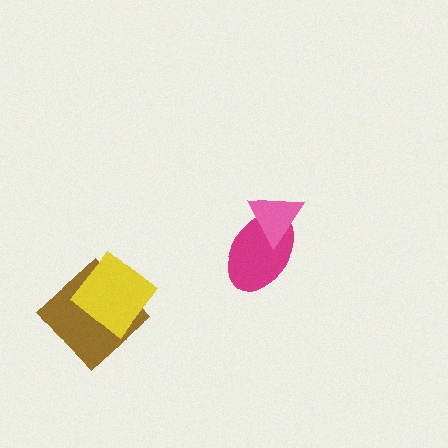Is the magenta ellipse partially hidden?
Yes, it is partially covered by another shape.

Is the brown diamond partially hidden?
Yes, it is partially covered by another shape.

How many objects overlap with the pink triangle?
1 object overlaps with the pink triangle.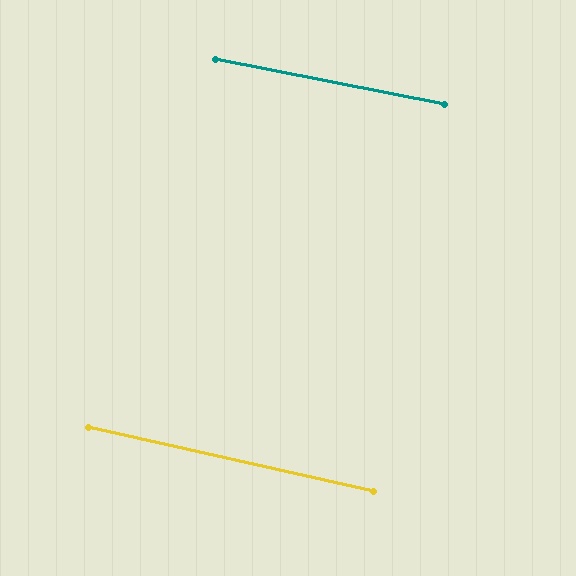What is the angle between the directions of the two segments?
Approximately 2 degrees.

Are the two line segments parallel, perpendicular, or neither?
Parallel — their directions differ by only 1.6°.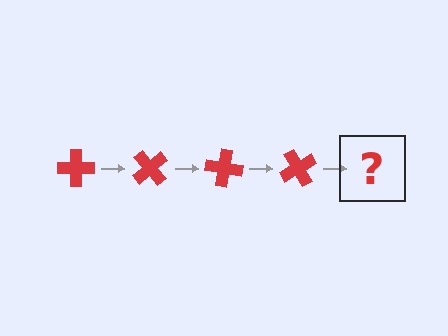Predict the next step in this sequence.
The next step is a red cross rotated 200 degrees.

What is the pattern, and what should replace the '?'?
The pattern is that the cross rotates 50 degrees each step. The '?' should be a red cross rotated 200 degrees.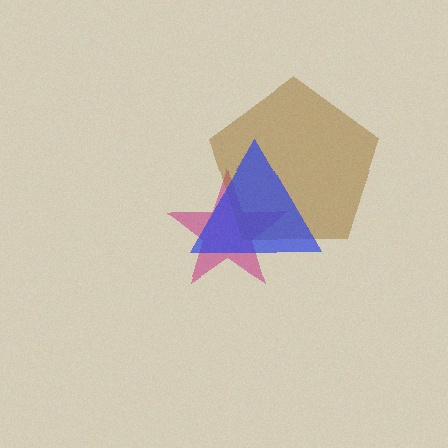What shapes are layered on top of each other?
The layered shapes are: a magenta star, a brown pentagon, a blue triangle.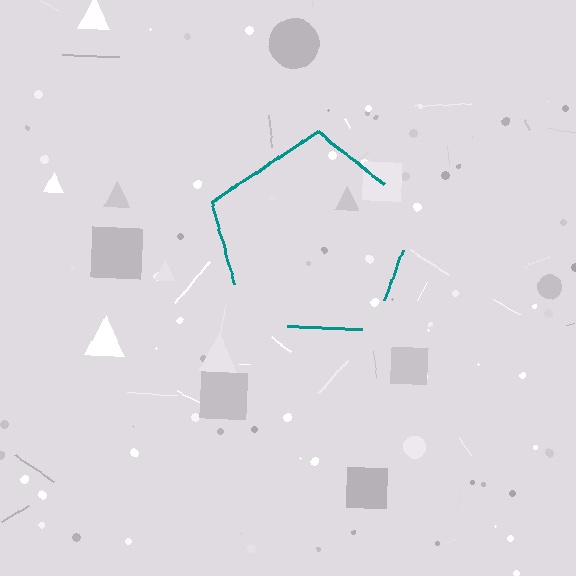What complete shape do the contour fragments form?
The contour fragments form a pentagon.